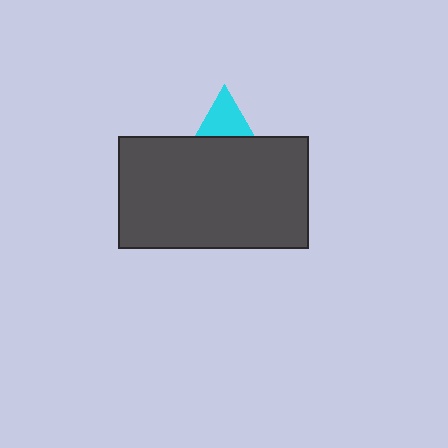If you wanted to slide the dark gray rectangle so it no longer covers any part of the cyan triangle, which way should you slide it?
Slide it down — that is the most direct way to separate the two shapes.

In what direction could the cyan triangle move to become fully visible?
The cyan triangle could move up. That would shift it out from behind the dark gray rectangle entirely.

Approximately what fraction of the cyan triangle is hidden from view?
Roughly 62% of the cyan triangle is hidden behind the dark gray rectangle.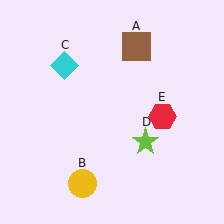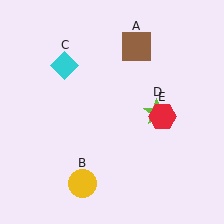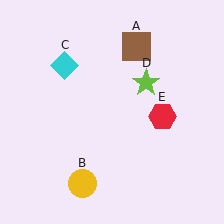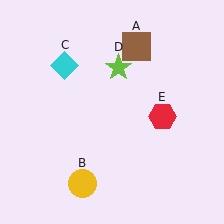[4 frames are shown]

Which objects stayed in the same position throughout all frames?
Brown square (object A) and yellow circle (object B) and cyan diamond (object C) and red hexagon (object E) remained stationary.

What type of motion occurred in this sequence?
The lime star (object D) rotated counterclockwise around the center of the scene.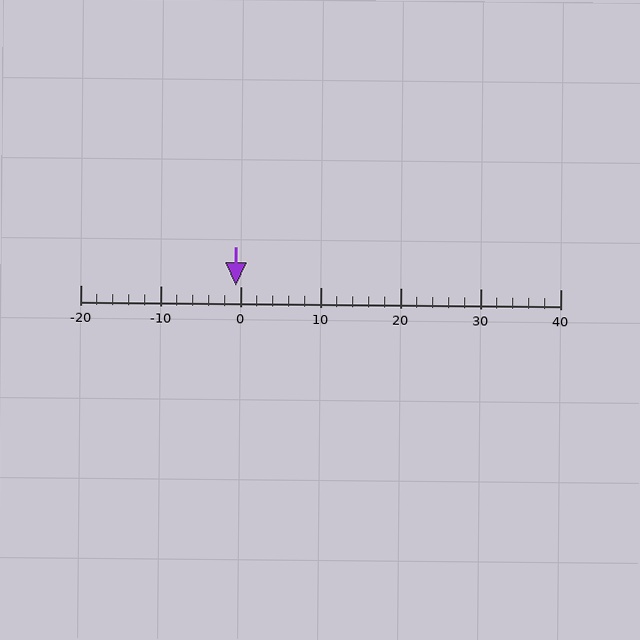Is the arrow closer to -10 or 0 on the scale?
The arrow is closer to 0.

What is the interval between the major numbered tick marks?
The major tick marks are spaced 10 units apart.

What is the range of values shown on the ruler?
The ruler shows values from -20 to 40.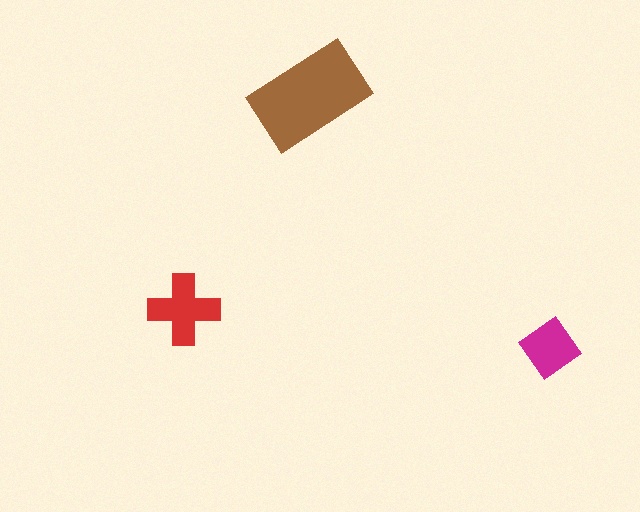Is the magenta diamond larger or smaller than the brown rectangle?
Smaller.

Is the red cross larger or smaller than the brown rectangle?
Smaller.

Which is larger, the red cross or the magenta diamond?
The red cross.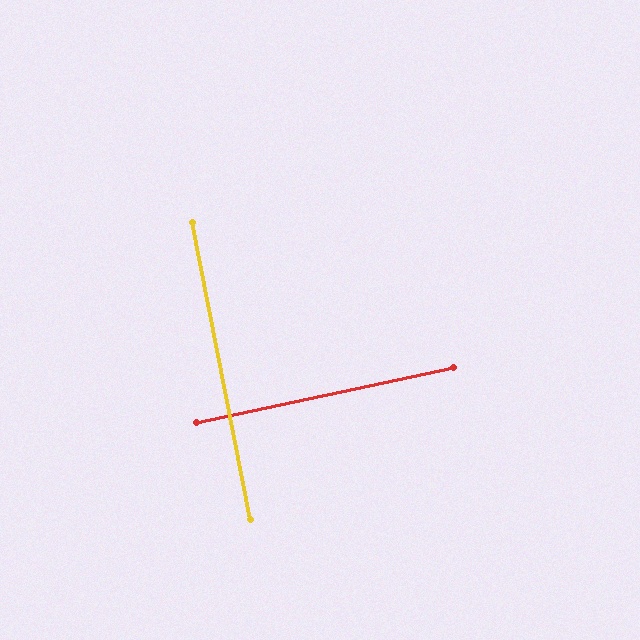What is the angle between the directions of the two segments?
Approximately 89 degrees.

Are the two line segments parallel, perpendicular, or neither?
Perpendicular — they meet at approximately 89°.